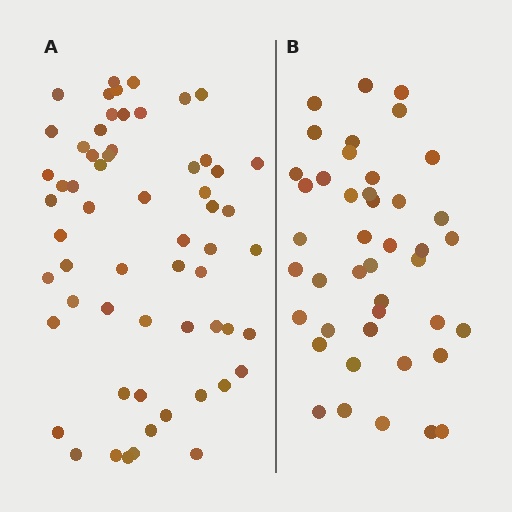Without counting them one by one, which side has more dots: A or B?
Region A (the left region) has more dots.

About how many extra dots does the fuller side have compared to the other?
Region A has approximately 15 more dots than region B.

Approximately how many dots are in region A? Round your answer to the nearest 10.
About 60 dots.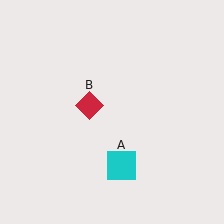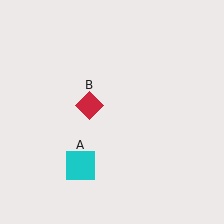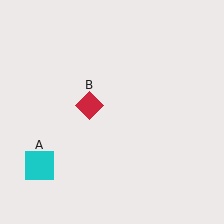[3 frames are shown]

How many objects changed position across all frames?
1 object changed position: cyan square (object A).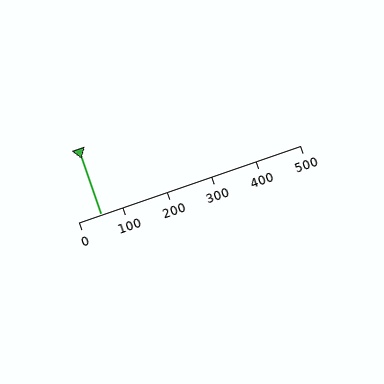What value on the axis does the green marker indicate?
The marker indicates approximately 50.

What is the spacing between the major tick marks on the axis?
The major ticks are spaced 100 apart.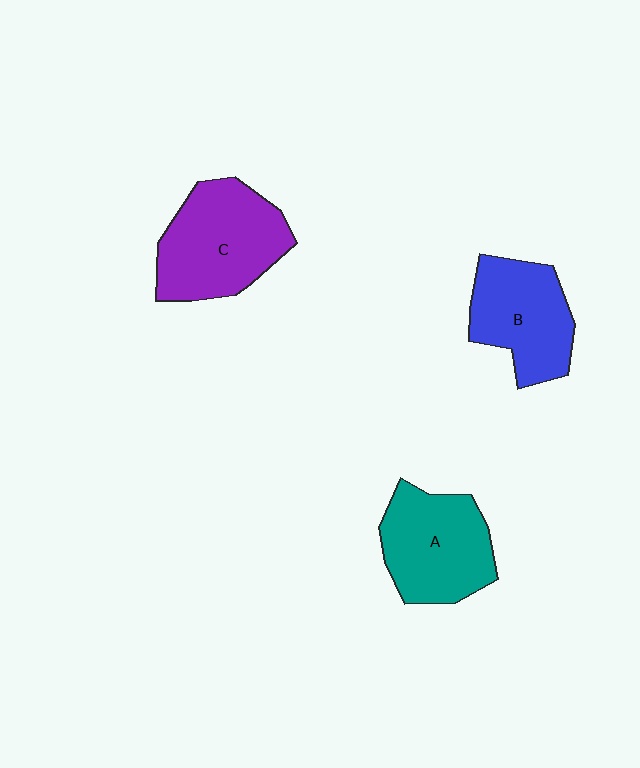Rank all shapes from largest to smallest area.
From largest to smallest: C (purple), A (teal), B (blue).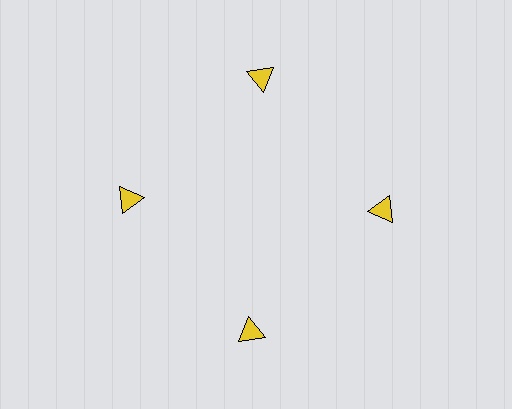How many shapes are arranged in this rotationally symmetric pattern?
There are 4 shapes, arranged in 4 groups of 1.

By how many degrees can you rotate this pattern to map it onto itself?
The pattern maps onto itself every 90 degrees of rotation.